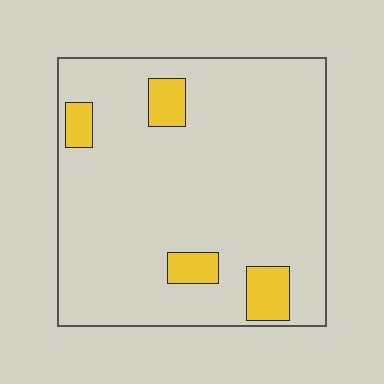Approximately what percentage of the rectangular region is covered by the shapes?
Approximately 10%.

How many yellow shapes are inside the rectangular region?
4.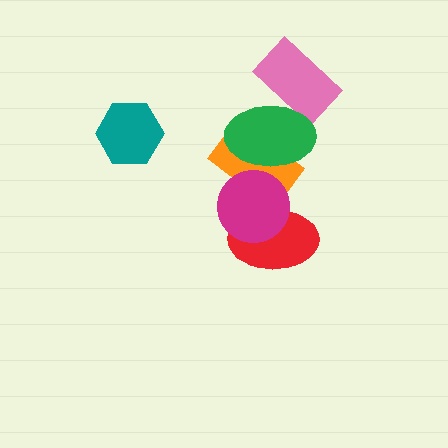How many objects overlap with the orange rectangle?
3 objects overlap with the orange rectangle.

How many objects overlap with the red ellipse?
2 objects overlap with the red ellipse.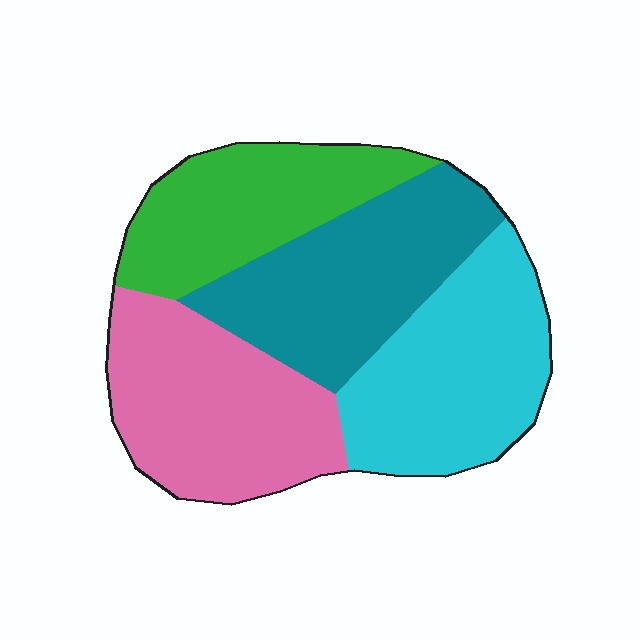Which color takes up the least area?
Green, at roughly 20%.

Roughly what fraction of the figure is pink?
Pink takes up about one quarter (1/4) of the figure.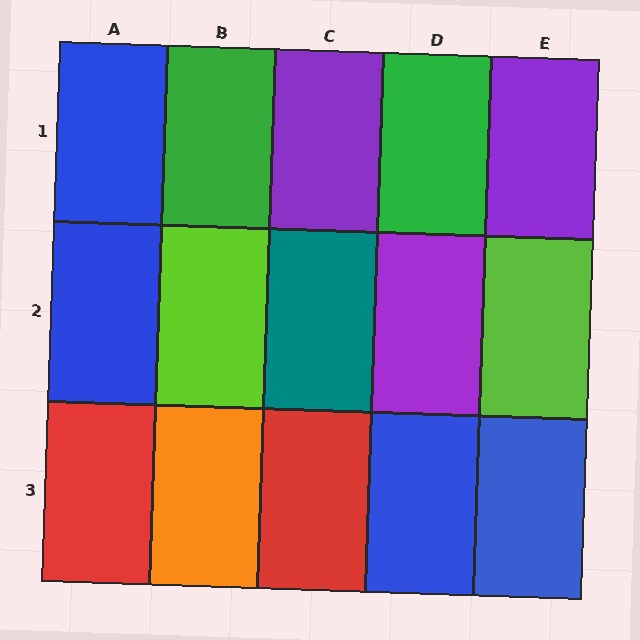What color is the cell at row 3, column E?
Blue.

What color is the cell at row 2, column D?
Purple.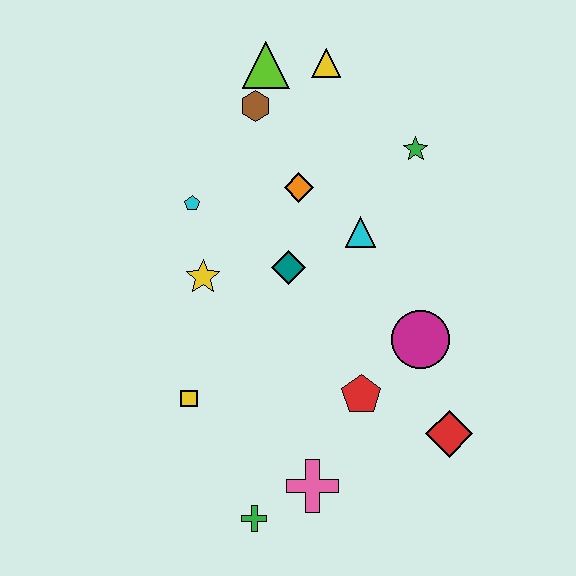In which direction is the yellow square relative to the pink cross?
The yellow square is to the left of the pink cross.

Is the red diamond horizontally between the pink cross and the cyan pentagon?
No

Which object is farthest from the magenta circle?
The lime triangle is farthest from the magenta circle.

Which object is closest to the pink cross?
The green cross is closest to the pink cross.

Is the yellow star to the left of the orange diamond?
Yes